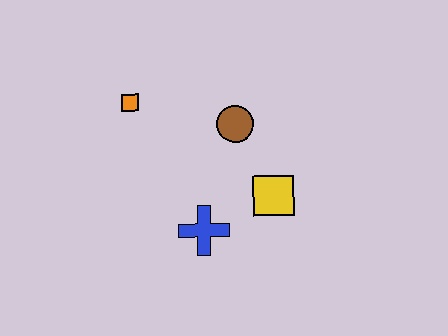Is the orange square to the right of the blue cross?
No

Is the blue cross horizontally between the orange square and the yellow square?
Yes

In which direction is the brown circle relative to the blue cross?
The brown circle is above the blue cross.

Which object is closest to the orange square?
The brown circle is closest to the orange square.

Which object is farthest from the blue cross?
The orange square is farthest from the blue cross.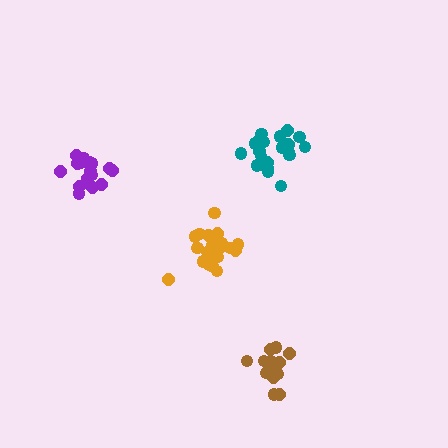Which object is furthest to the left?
The purple cluster is leftmost.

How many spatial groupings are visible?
There are 4 spatial groupings.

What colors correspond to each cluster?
The clusters are colored: orange, purple, brown, teal.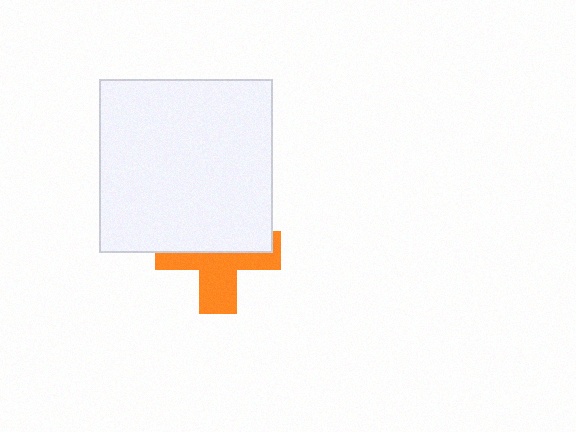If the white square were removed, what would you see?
You would see the complete orange cross.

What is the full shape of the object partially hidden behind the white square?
The partially hidden object is an orange cross.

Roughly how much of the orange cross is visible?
About half of it is visible (roughly 48%).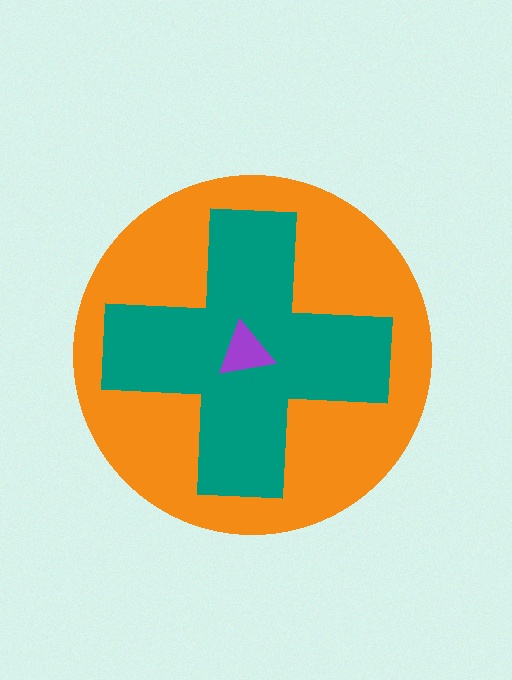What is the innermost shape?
The purple triangle.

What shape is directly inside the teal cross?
The purple triangle.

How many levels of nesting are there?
3.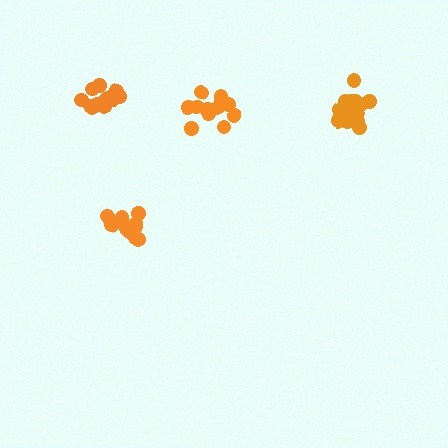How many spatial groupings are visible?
There are 4 spatial groupings.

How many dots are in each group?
Group 1: 12 dots, Group 2: 13 dots, Group 3: 15 dots, Group 4: 15 dots (55 total).